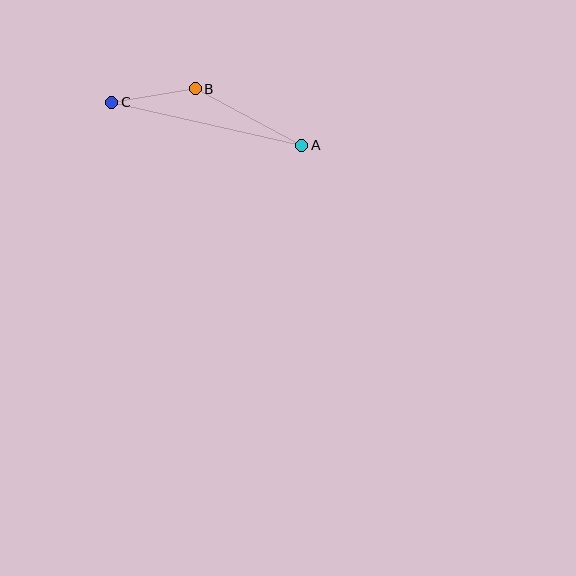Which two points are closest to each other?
Points B and C are closest to each other.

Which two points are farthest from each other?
Points A and C are farthest from each other.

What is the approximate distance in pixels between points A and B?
The distance between A and B is approximately 121 pixels.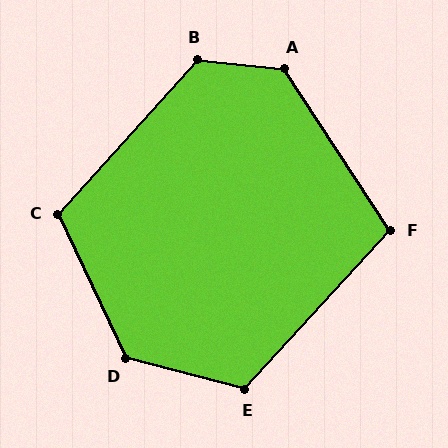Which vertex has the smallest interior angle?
F, at approximately 104 degrees.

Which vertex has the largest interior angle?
D, at approximately 130 degrees.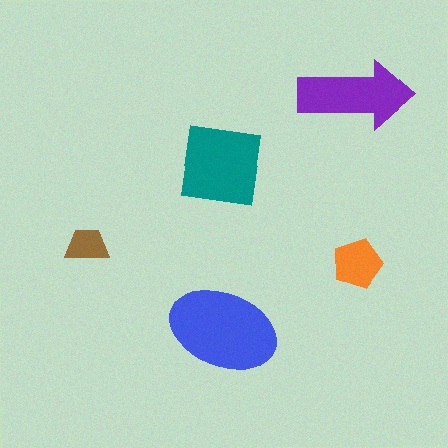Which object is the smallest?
The brown trapezoid.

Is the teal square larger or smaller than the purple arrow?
Larger.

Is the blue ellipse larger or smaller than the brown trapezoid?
Larger.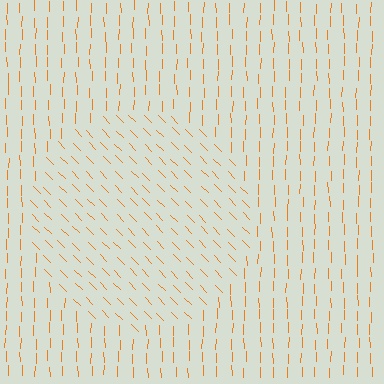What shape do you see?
I see a circle.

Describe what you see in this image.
The image is filled with small orange line segments. A circle region in the image has lines oriented differently from the surrounding lines, creating a visible texture boundary.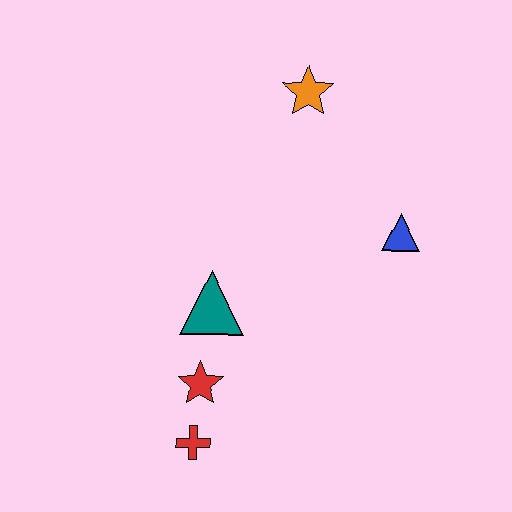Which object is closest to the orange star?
The blue triangle is closest to the orange star.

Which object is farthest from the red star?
The orange star is farthest from the red star.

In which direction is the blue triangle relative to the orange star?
The blue triangle is below the orange star.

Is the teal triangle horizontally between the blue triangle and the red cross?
Yes